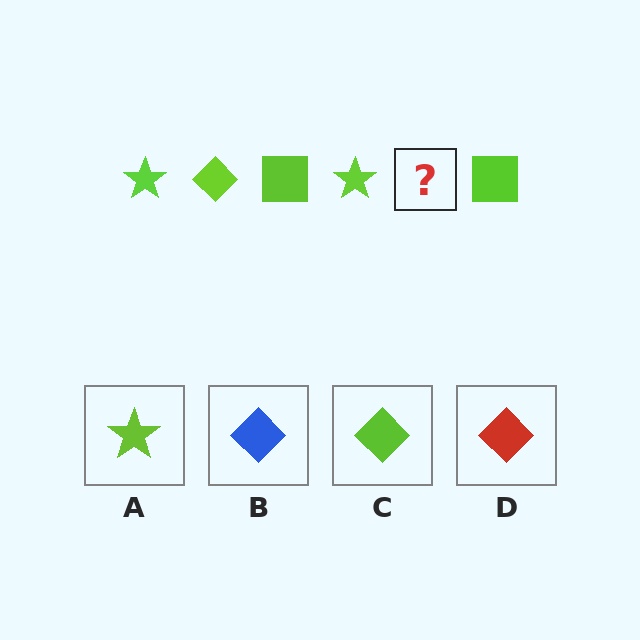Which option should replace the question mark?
Option C.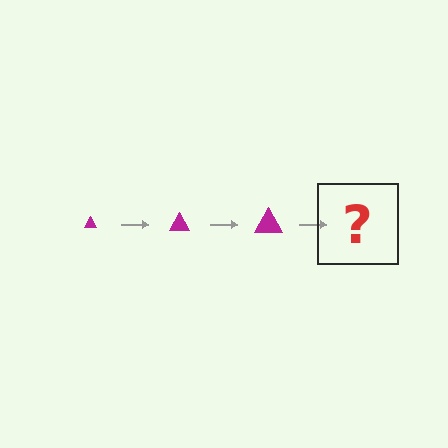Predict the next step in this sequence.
The next step is a magenta triangle, larger than the previous one.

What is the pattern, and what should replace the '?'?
The pattern is that the triangle gets progressively larger each step. The '?' should be a magenta triangle, larger than the previous one.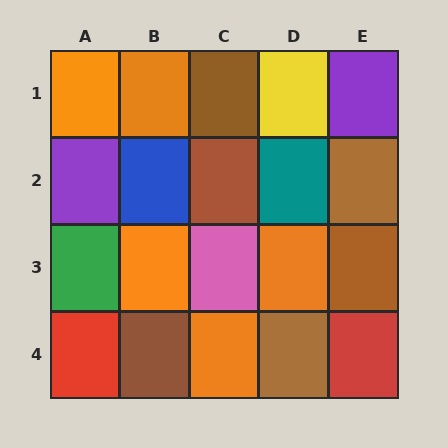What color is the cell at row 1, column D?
Yellow.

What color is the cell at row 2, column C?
Brown.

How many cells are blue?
1 cell is blue.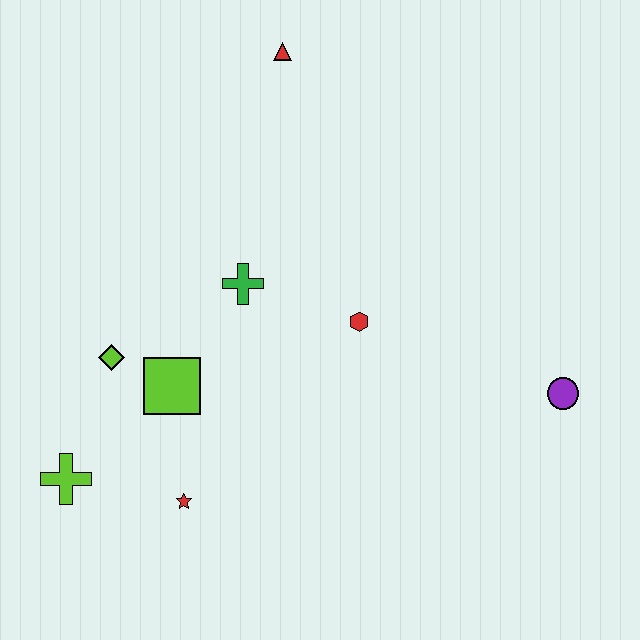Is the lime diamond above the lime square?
Yes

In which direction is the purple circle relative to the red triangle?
The purple circle is below the red triangle.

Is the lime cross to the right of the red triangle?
No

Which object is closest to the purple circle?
The red hexagon is closest to the purple circle.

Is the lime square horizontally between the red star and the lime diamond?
Yes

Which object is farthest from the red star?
The red triangle is farthest from the red star.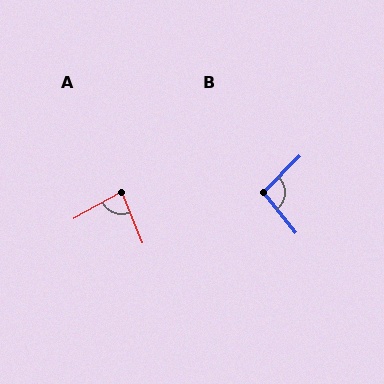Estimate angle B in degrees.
Approximately 96 degrees.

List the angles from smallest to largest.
A (83°), B (96°).